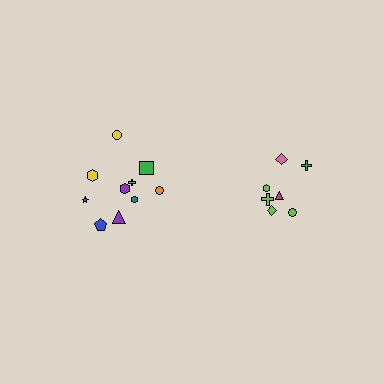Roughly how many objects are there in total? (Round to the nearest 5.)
Roughly 15 objects in total.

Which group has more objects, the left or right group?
The left group.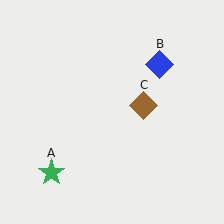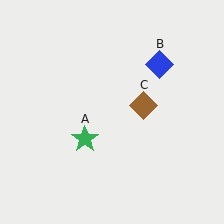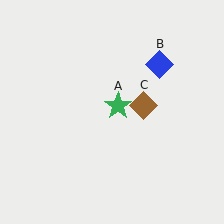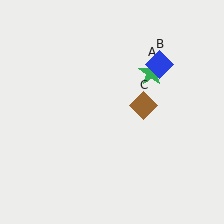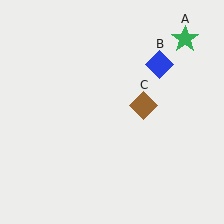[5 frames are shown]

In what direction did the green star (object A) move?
The green star (object A) moved up and to the right.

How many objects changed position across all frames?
1 object changed position: green star (object A).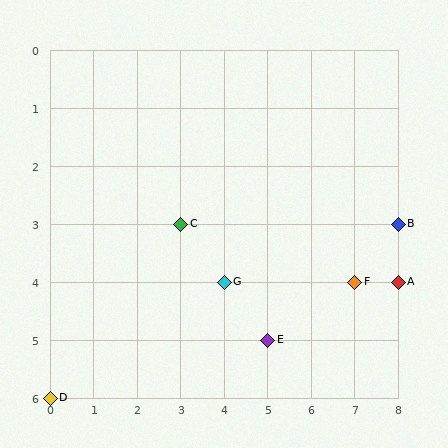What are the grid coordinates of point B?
Point B is at grid coordinates (8, 3).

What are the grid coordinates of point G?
Point G is at grid coordinates (4, 4).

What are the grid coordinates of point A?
Point A is at grid coordinates (8, 4).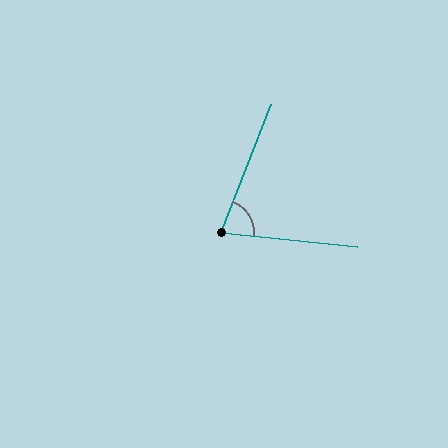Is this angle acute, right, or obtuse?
It is acute.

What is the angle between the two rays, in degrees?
Approximately 75 degrees.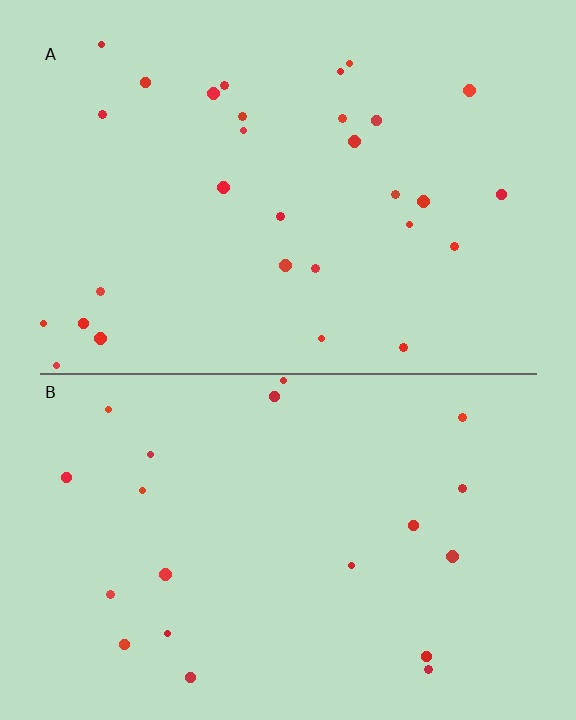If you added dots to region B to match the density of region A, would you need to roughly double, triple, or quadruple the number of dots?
Approximately double.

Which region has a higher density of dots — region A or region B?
A (the top).